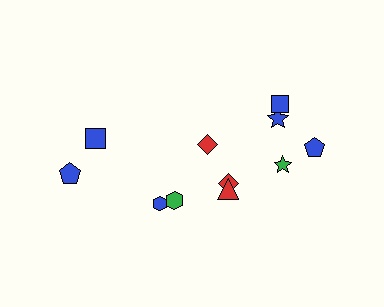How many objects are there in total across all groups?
There are 11 objects.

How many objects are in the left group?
There are 4 objects.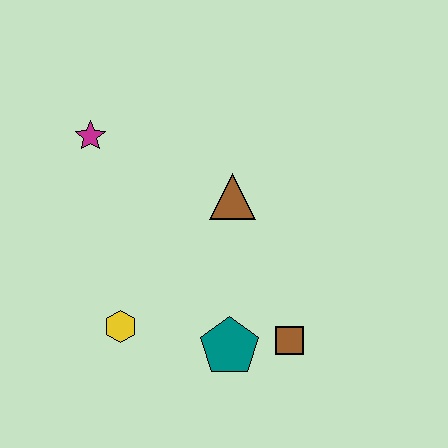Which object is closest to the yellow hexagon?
The teal pentagon is closest to the yellow hexagon.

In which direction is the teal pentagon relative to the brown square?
The teal pentagon is to the left of the brown square.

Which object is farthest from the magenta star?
The brown square is farthest from the magenta star.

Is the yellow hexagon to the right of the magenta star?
Yes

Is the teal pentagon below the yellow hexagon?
Yes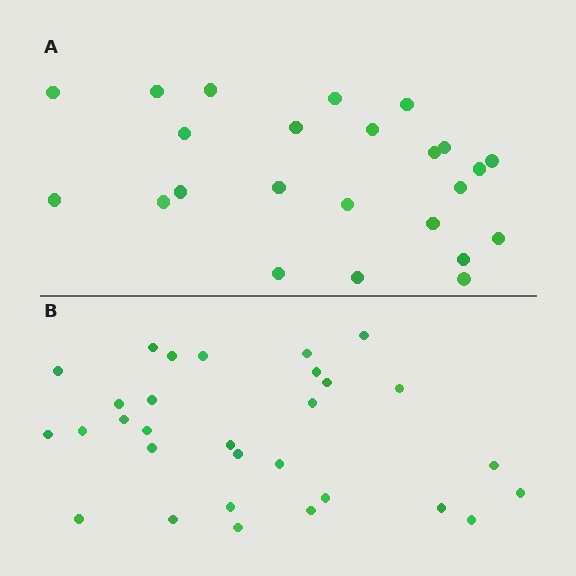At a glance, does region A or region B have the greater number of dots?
Region B (the bottom region) has more dots.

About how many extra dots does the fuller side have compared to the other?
Region B has about 6 more dots than region A.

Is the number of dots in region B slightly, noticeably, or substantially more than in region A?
Region B has noticeably more, but not dramatically so. The ratio is roughly 1.2 to 1.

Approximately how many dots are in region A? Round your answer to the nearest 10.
About 20 dots. (The exact count is 24, which rounds to 20.)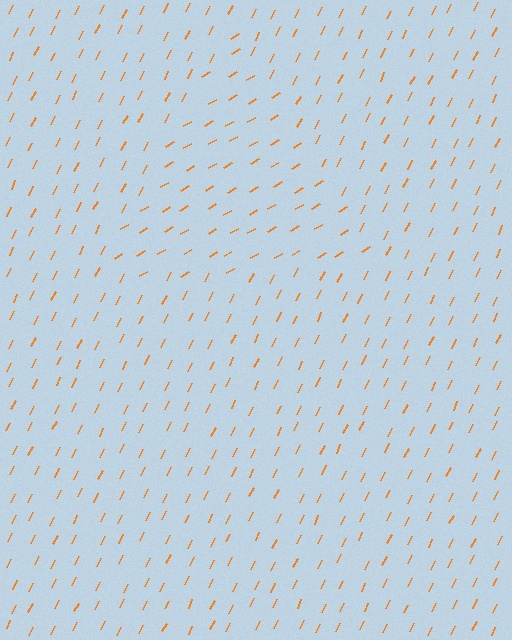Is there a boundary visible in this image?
Yes, there is a texture boundary formed by a change in line orientation.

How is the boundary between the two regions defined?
The boundary is defined purely by a change in line orientation (approximately 33 degrees difference). All lines are the same color and thickness.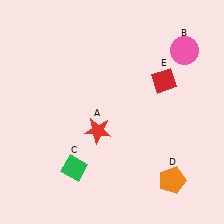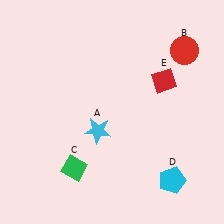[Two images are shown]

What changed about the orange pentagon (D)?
In Image 1, D is orange. In Image 2, it changed to cyan.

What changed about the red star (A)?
In Image 1, A is red. In Image 2, it changed to cyan.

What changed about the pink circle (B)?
In Image 1, B is pink. In Image 2, it changed to red.